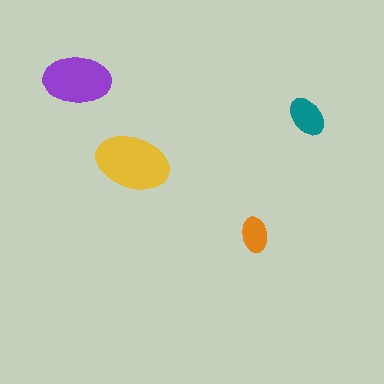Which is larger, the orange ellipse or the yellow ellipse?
The yellow one.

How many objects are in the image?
There are 4 objects in the image.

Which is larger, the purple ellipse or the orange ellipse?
The purple one.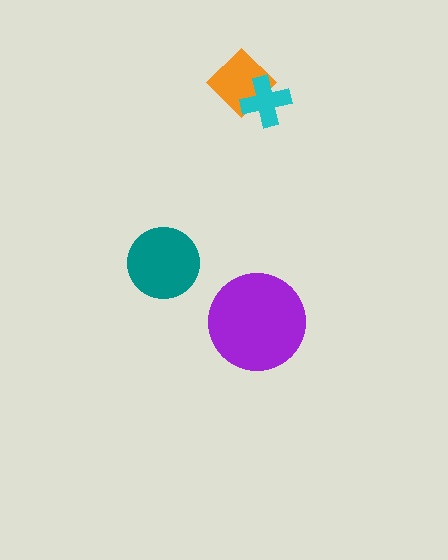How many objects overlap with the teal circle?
0 objects overlap with the teal circle.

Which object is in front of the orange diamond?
The cyan cross is in front of the orange diamond.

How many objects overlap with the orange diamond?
1 object overlaps with the orange diamond.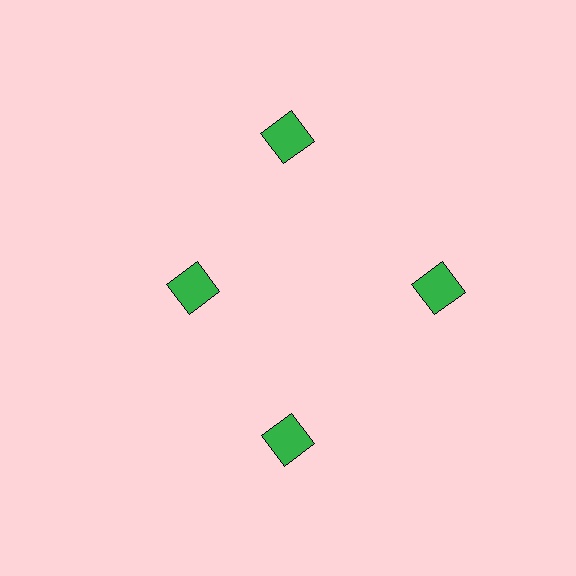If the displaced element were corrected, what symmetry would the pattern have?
It would have 4-fold rotational symmetry — the pattern would map onto itself every 90 degrees.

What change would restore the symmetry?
The symmetry would be restored by moving it outward, back onto the ring so that all 4 squares sit at equal angles and equal distance from the center.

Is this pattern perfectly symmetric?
No. The 4 green squares are arranged in a ring, but one element near the 9 o'clock position is pulled inward toward the center, breaking the 4-fold rotational symmetry.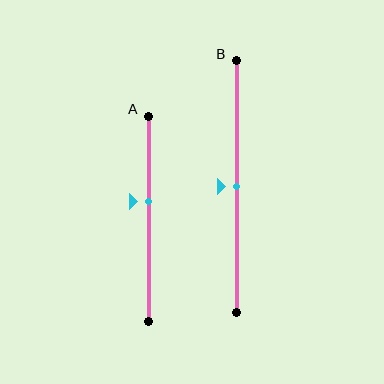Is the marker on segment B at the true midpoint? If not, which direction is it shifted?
Yes, the marker on segment B is at the true midpoint.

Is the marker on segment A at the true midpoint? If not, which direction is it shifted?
No, the marker on segment A is shifted upward by about 9% of the segment length.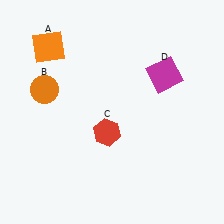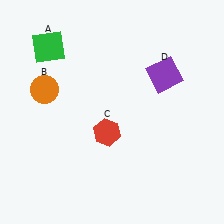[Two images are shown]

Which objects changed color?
A changed from orange to green. D changed from magenta to purple.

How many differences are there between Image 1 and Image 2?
There are 2 differences between the two images.